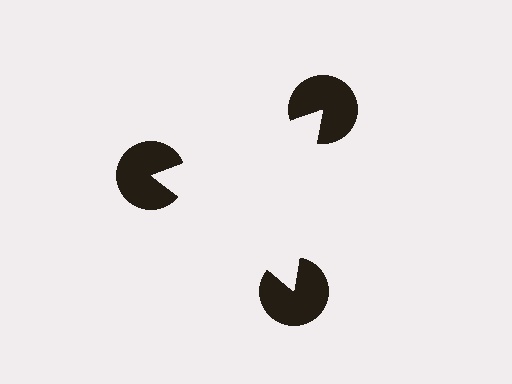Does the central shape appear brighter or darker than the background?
It typically appears slightly brighter than the background, even though no actual brightness change is drawn.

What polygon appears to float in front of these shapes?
An illusory triangle — its edges are inferred from the aligned wedge cuts in the pac-man discs, not physically drawn.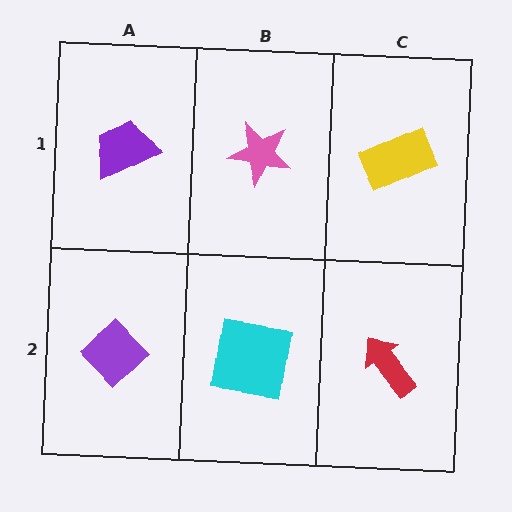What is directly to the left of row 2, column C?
A cyan square.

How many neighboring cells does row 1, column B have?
3.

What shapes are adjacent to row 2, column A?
A purple trapezoid (row 1, column A), a cyan square (row 2, column B).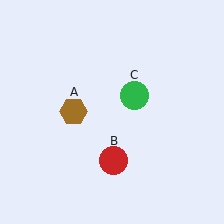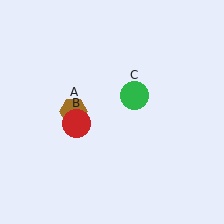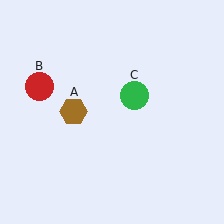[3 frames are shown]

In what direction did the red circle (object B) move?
The red circle (object B) moved up and to the left.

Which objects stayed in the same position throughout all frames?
Brown hexagon (object A) and green circle (object C) remained stationary.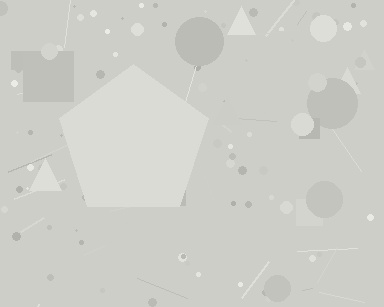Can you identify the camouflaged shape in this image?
The camouflaged shape is a pentagon.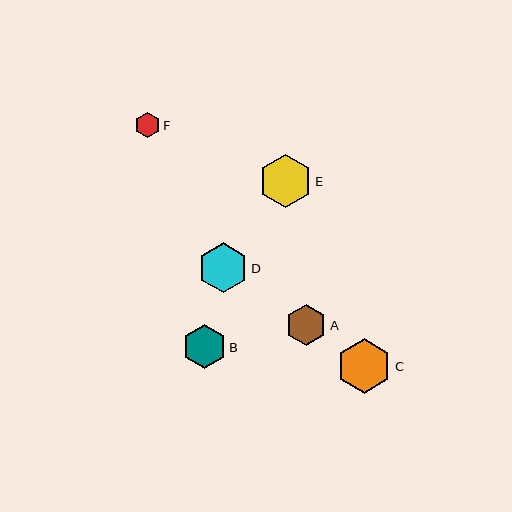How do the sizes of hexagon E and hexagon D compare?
Hexagon E and hexagon D are approximately the same size.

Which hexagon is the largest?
Hexagon C is the largest with a size of approximately 55 pixels.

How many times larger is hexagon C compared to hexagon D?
Hexagon C is approximately 1.1 times the size of hexagon D.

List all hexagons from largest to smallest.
From largest to smallest: C, E, D, B, A, F.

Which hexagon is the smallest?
Hexagon F is the smallest with a size of approximately 25 pixels.